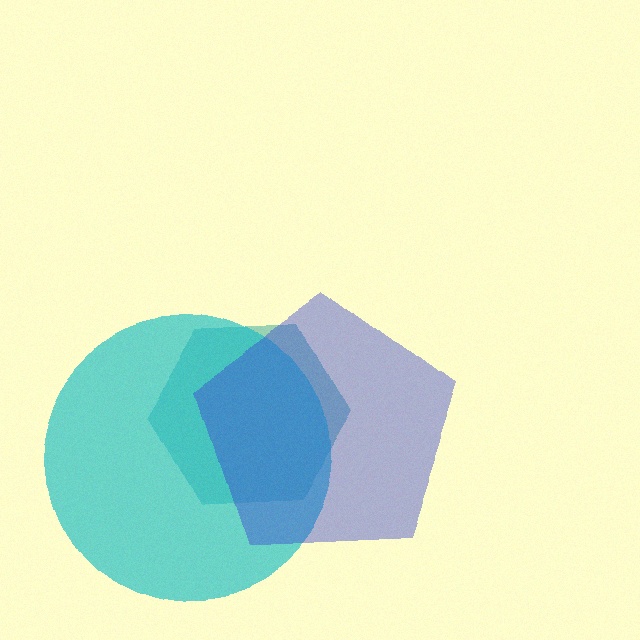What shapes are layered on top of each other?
The layered shapes are: a teal hexagon, a cyan circle, a blue pentagon.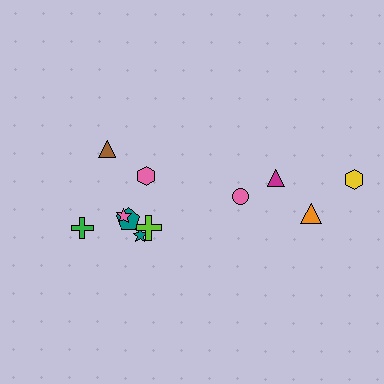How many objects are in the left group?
There are 7 objects.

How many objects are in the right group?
There are 4 objects.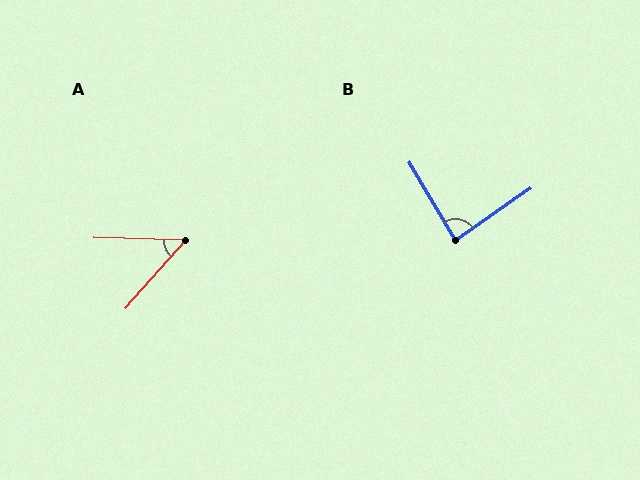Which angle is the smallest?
A, at approximately 50 degrees.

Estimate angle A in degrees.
Approximately 50 degrees.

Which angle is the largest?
B, at approximately 86 degrees.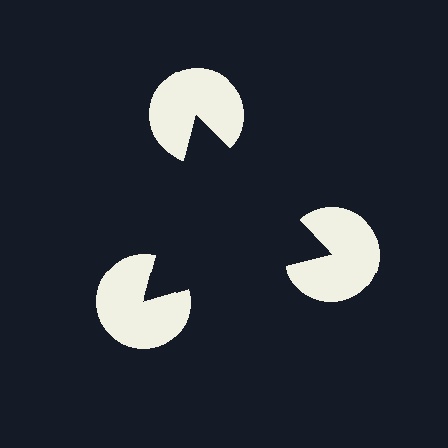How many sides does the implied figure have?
3 sides.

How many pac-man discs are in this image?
There are 3 — one at each vertex of the illusory triangle.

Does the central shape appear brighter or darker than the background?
It typically appears slightly darker than the background, even though no actual brightness change is drawn.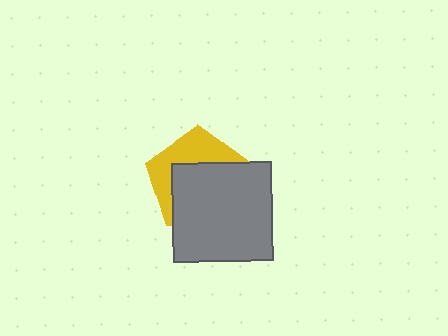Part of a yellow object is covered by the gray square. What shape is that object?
It is a pentagon.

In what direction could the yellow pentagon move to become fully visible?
The yellow pentagon could move up. That would shift it out from behind the gray square entirely.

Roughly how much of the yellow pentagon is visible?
A small part of it is visible (roughly 40%).